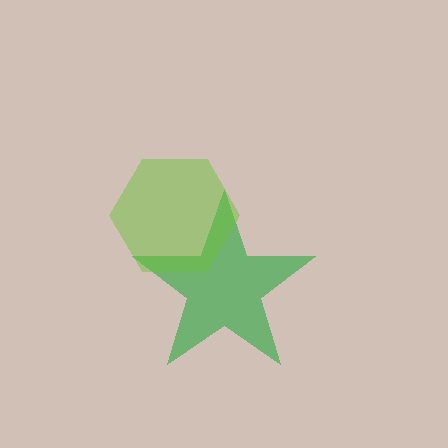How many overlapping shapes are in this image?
There are 2 overlapping shapes in the image.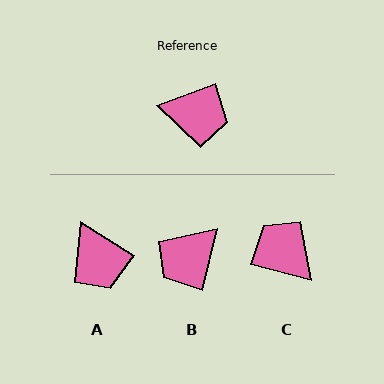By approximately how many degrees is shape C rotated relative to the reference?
Approximately 144 degrees counter-clockwise.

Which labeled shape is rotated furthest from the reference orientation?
C, about 144 degrees away.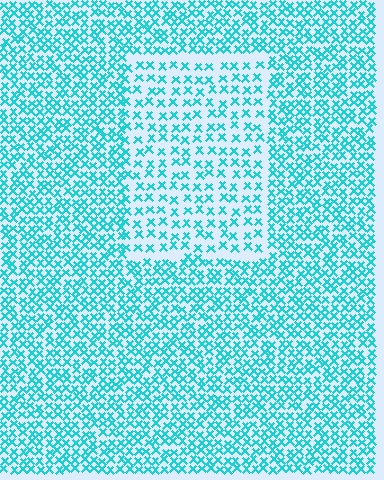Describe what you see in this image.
The image contains small cyan elements arranged at two different densities. A rectangle-shaped region is visible where the elements are less densely packed than the surrounding area.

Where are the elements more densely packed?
The elements are more densely packed outside the rectangle boundary.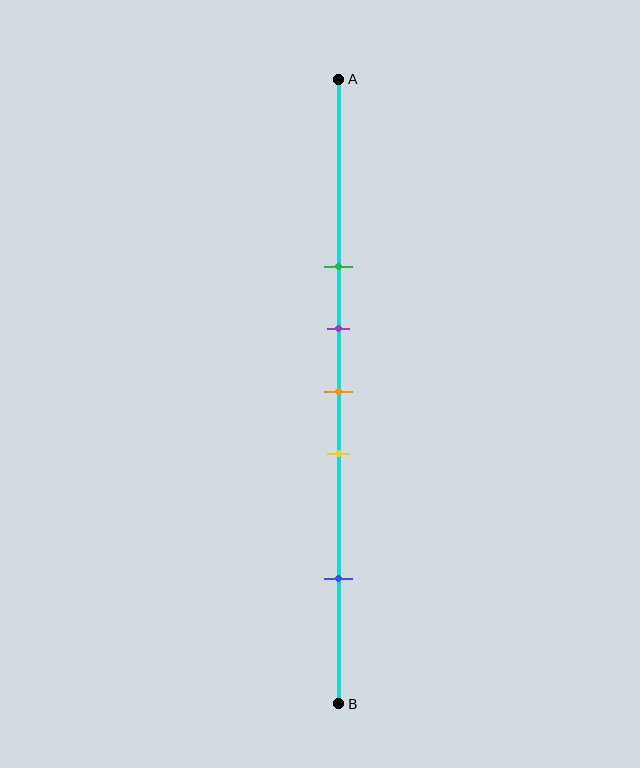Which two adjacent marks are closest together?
The purple and orange marks are the closest adjacent pair.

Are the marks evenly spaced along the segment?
No, the marks are not evenly spaced.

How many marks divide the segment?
There are 5 marks dividing the segment.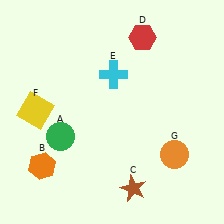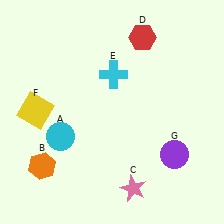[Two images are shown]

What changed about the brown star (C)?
In Image 1, C is brown. In Image 2, it changed to pink.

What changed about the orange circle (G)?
In Image 1, G is orange. In Image 2, it changed to purple.